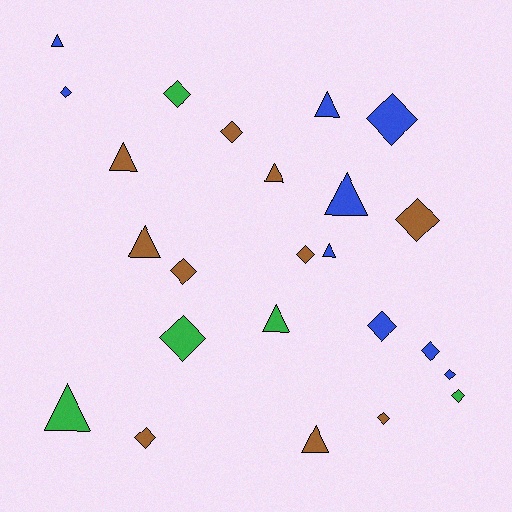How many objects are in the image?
There are 24 objects.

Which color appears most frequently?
Brown, with 10 objects.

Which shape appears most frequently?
Diamond, with 14 objects.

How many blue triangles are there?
There are 4 blue triangles.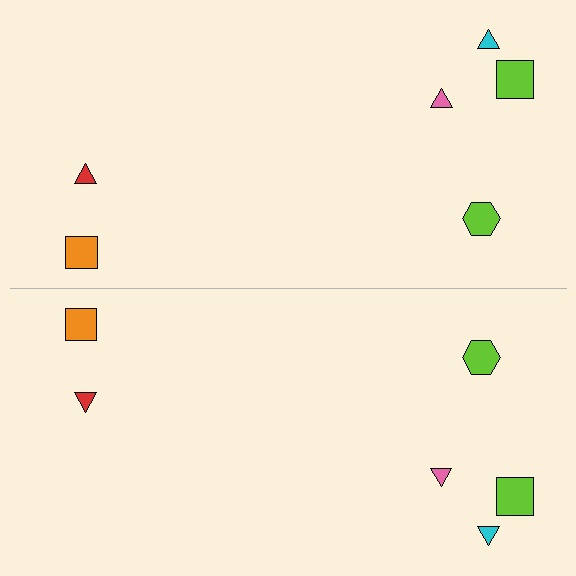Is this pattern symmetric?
Yes, this pattern has bilateral (reflection) symmetry.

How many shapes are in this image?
There are 12 shapes in this image.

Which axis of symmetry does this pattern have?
The pattern has a horizontal axis of symmetry running through the center of the image.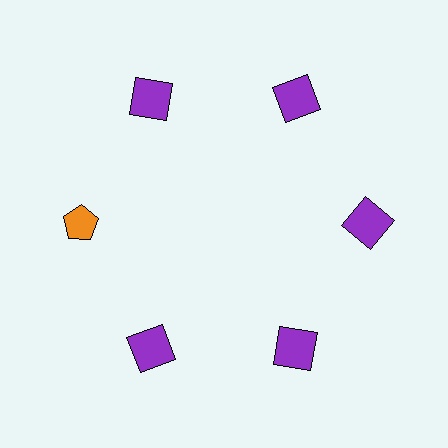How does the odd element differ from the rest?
It differs in both color (orange instead of purple) and shape (pentagon instead of square).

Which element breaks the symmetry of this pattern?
The orange pentagon at roughly the 9 o'clock position breaks the symmetry. All other shapes are purple squares.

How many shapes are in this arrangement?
There are 6 shapes arranged in a ring pattern.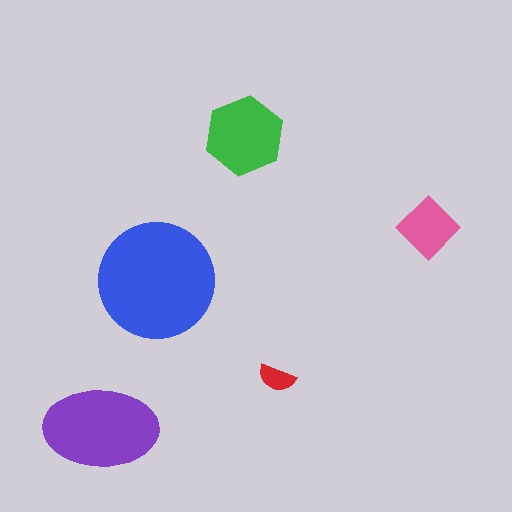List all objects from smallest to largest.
The red semicircle, the pink diamond, the green hexagon, the purple ellipse, the blue circle.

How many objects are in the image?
There are 5 objects in the image.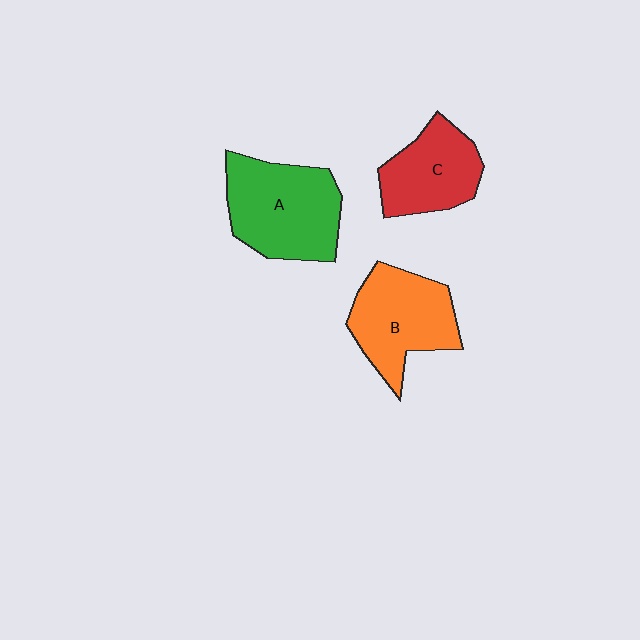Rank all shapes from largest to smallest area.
From largest to smallest: A (green), B (orange), C (red).